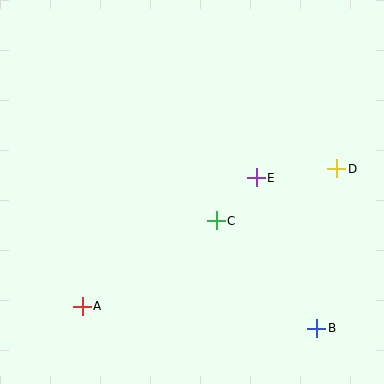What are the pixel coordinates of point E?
Point E is at (256, 178).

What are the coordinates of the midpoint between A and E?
The midpoint between A and E is at (169, 242).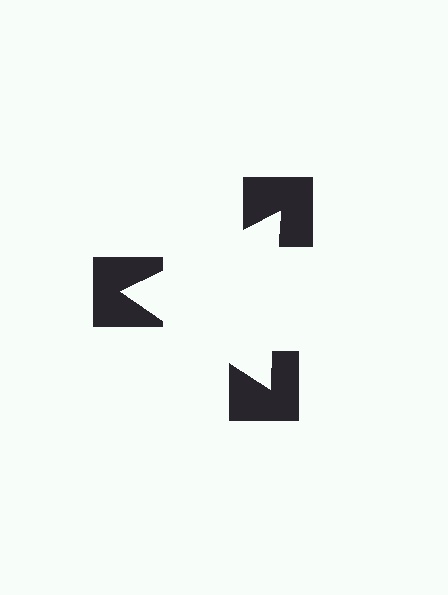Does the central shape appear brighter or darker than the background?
It typically appears slightly brighter than the background, even though no actual brightness change is drawn.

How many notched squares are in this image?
There are 3 — one at each vertex of the illusory triangle.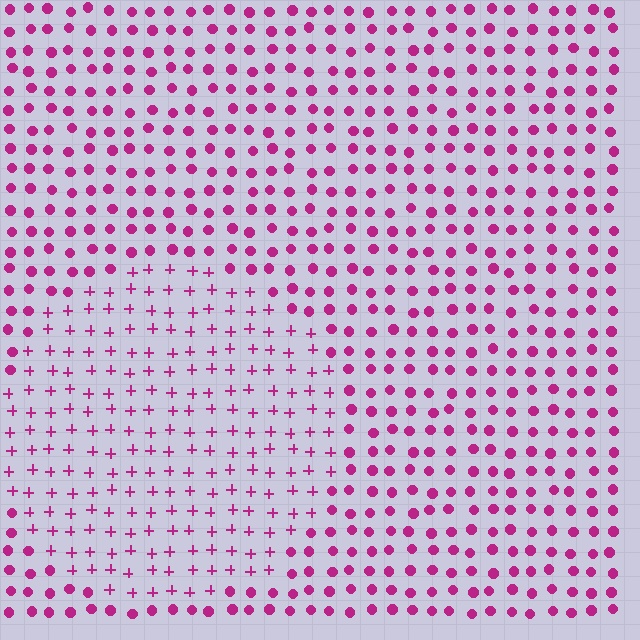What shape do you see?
I see a circle.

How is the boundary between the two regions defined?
The boundary is defined by a change in element shape: plus signs inside vs. circles outside. All elements share the same color and spacing.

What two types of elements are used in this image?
The image uses plus signs inside the circle region and circles outside it.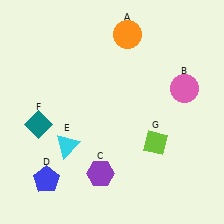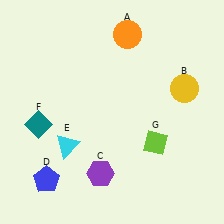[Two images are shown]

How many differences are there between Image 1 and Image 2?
There is 1 difference between the two images.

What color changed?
The circle (B) changed from pink in Image 1 to yellow in Image 2.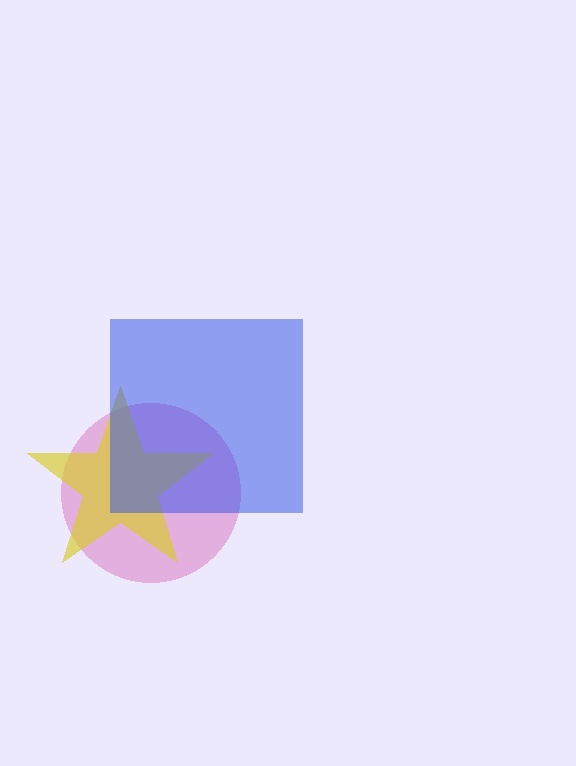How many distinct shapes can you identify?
There are 3 distinct shapes: a pink circle, a yellow star, a blue square.